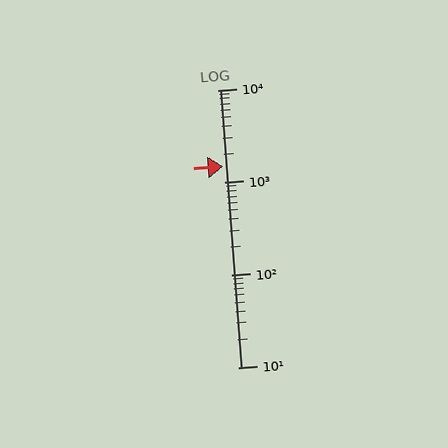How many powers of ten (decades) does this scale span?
The scale spans 3 decades, from 10 to 10000.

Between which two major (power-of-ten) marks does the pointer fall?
The pointer is between 1000 and 10000.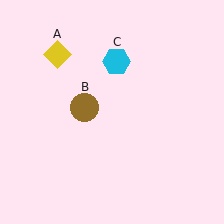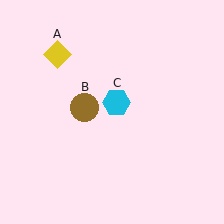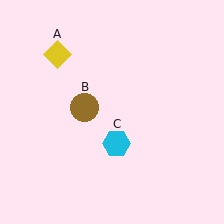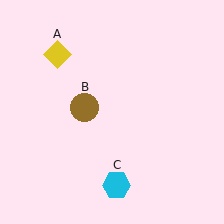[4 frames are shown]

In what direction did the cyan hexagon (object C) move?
The cyan hexagon (object C) moved down.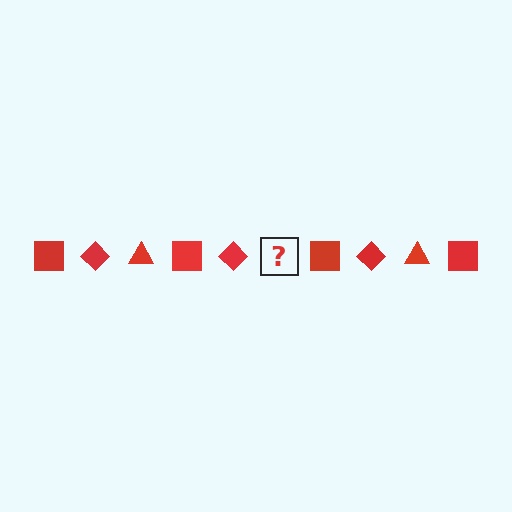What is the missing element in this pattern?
The missing element is a red triangle.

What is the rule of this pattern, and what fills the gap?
The rule is that the pattern cycles through square, diamond, triangle shapes in red. The gap should be filled with a red triangle.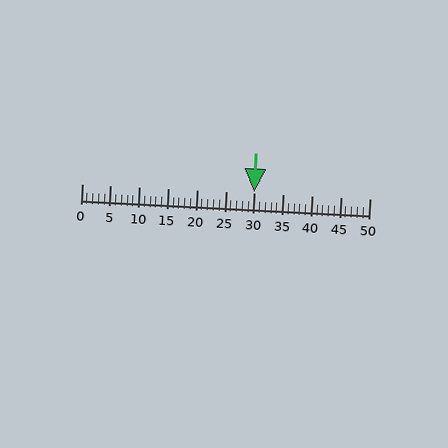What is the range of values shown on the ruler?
The ruler shows values from 0 to 50.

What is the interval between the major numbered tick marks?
The major tick marks are spaced 5 units apart.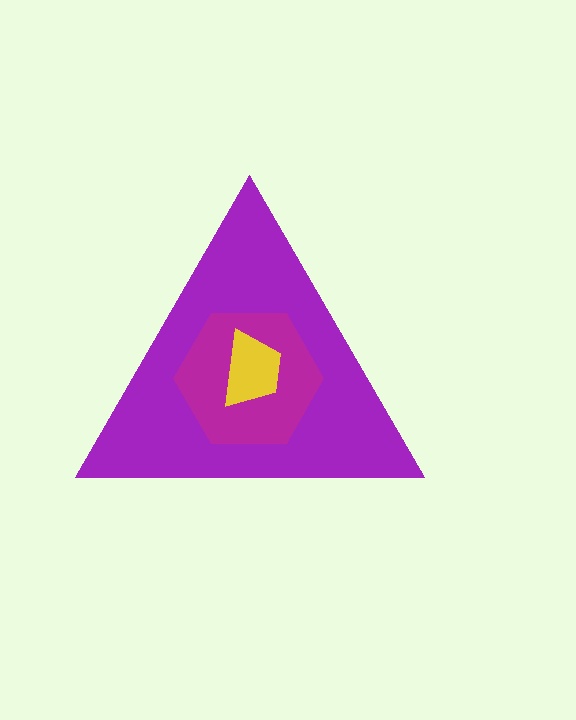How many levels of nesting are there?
3.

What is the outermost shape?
The purple triangle.